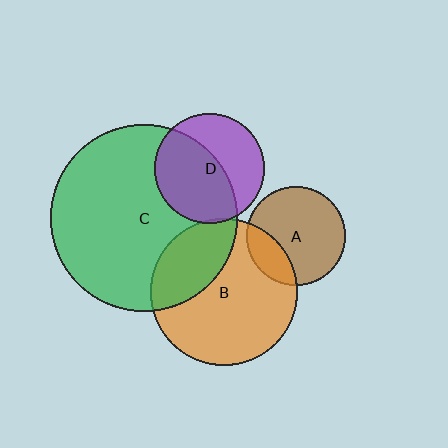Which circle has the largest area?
Circle C (green).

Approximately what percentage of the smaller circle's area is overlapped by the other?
Approximately 5%.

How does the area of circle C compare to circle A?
Approximately 3.6 times.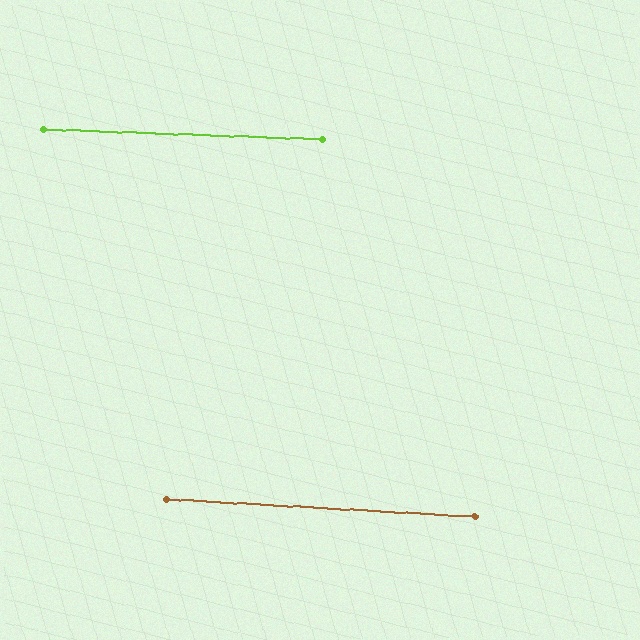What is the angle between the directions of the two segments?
Approximately 1 degree.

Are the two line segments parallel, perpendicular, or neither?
Parallel — their directions differ by only 1.0°.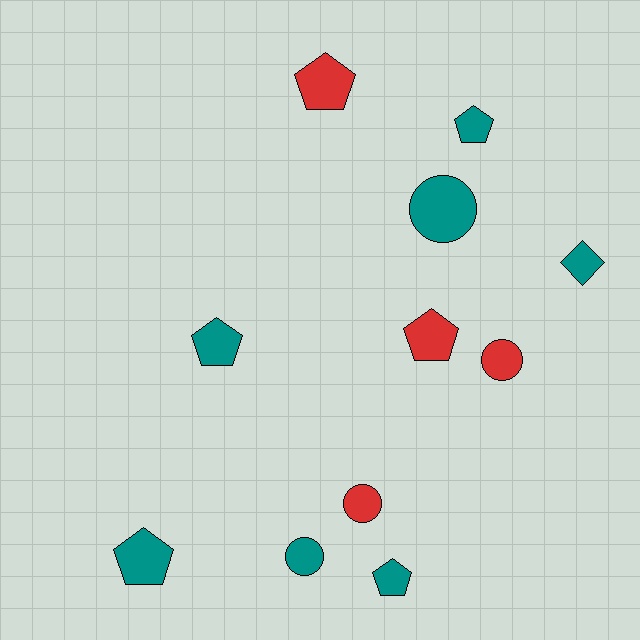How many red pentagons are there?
There are 2 red pentagons.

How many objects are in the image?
There are 11 objects.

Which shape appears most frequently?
Pentagon, with 6 objects.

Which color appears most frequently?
Teal, with 7 objects.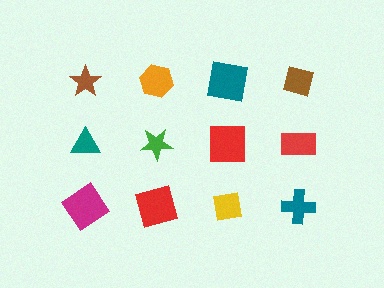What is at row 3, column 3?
A yellow square.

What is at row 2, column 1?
A teal triangle.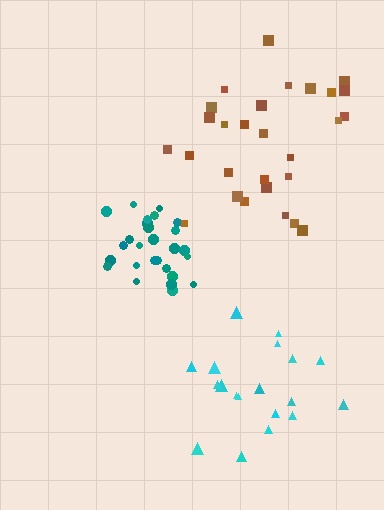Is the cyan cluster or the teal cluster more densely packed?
Teal.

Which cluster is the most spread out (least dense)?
Brown.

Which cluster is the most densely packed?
Teal.